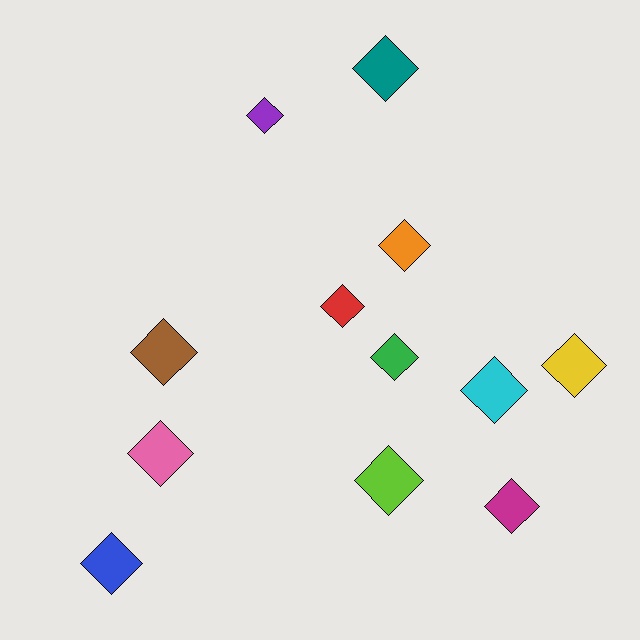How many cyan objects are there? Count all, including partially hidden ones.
There is 1 cyan object.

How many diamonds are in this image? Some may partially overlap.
There are 12 diamonds.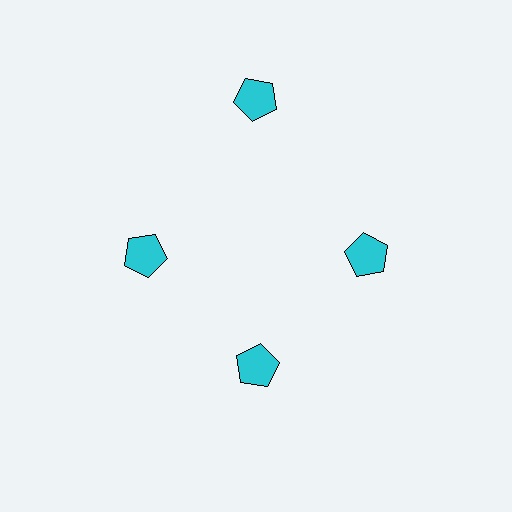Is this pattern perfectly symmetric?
No. The 4 cyan pentagons are arranged in a ring, but one element near the 12 o'clock position is pushed outward from the center, breaking the 4-fold rotational symmetry.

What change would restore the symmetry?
The symmetry would be restored by moving it inward, back onto the ring so that all 4 pentagons sit at equal angles and equal distance from the center.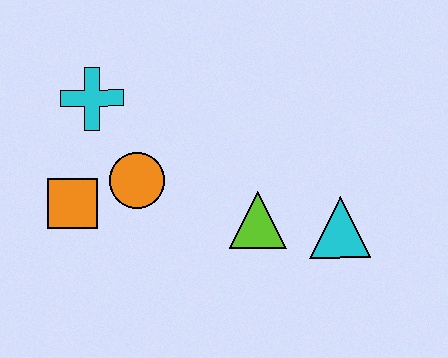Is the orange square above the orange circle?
No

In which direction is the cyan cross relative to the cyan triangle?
The cyan cross is to the left of the cyan triangle.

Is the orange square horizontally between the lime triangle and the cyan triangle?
No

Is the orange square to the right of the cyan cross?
No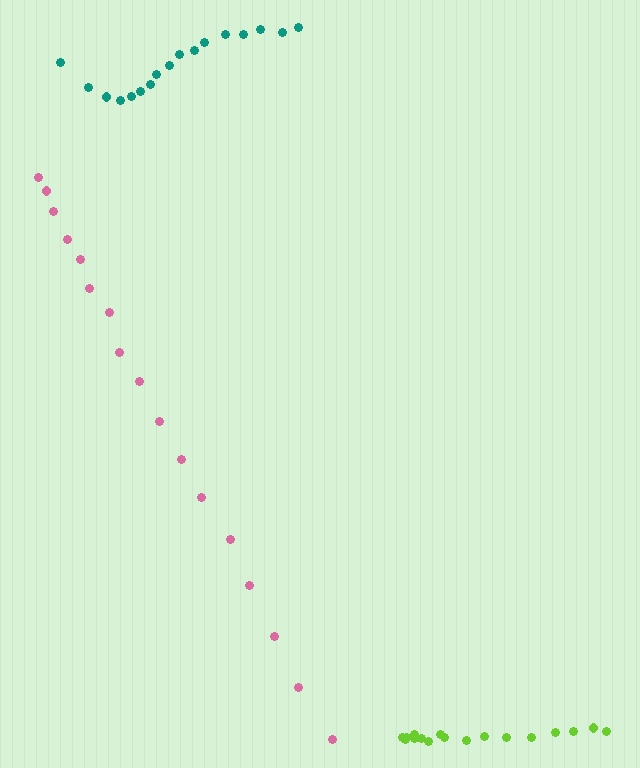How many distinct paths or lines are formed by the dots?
There are 3 distinct paths.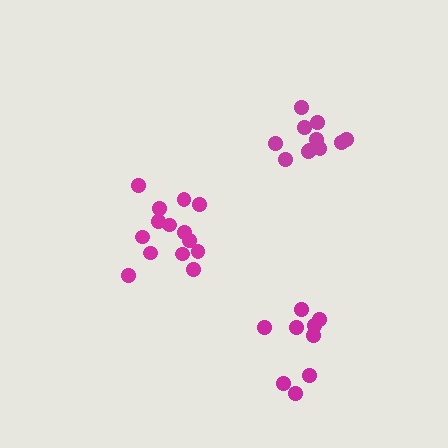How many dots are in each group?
Group 1: 14 dots, Group 2: 11 dots, Group 3: 9 dots (34 total).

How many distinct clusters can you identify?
There are 3 distinct clusters.